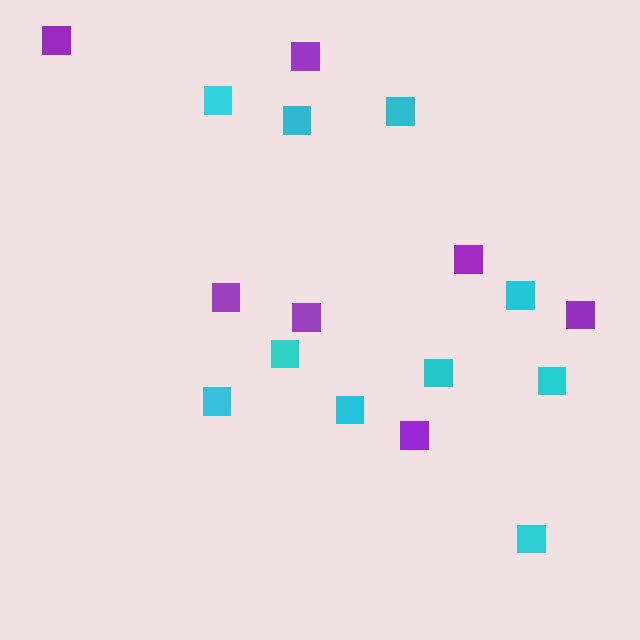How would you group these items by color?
There are 2 groups: one group of purple squares (7) and one group of cyan squares (10).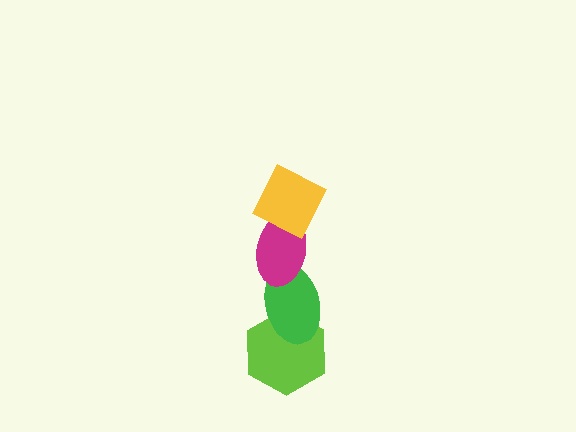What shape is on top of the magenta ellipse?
The yellow diamond is on top of the magenta ellipse.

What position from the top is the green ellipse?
The green ellipse is 3rd from the top.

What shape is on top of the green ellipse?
The magenta ellipse is on top of the green ellipse.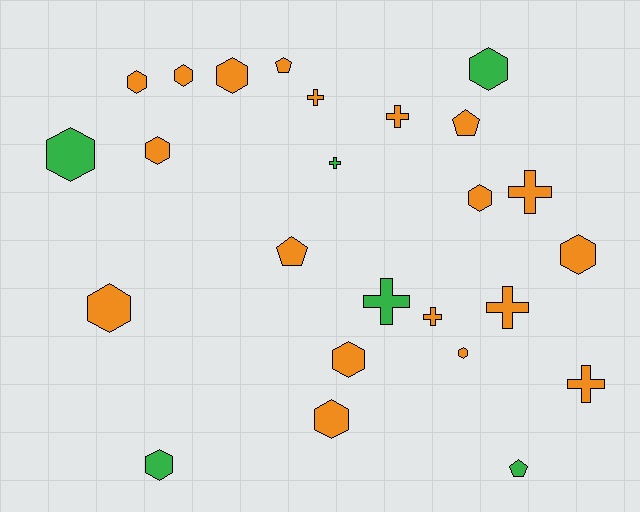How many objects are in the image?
There are 25 objects.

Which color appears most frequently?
Orange, with 19 objects.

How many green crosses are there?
There are 2 green crosses.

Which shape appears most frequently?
Hexagon, with 13 objects.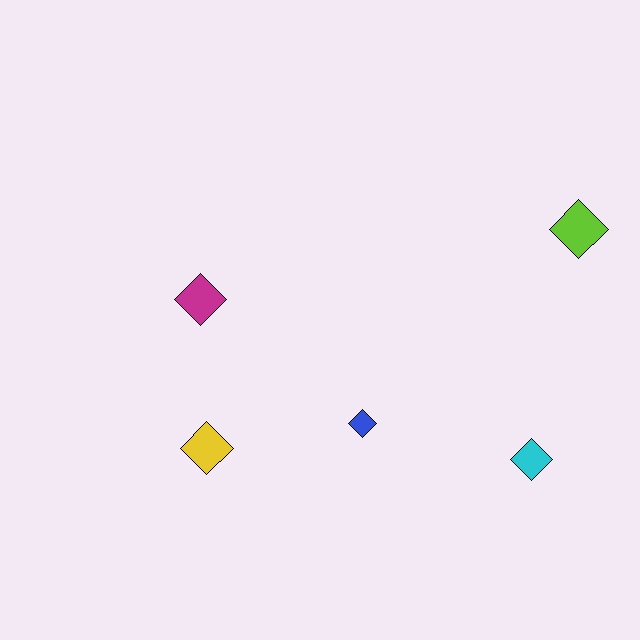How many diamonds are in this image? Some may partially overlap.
There are 5 diamonds.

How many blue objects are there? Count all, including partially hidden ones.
There is 1 blue object.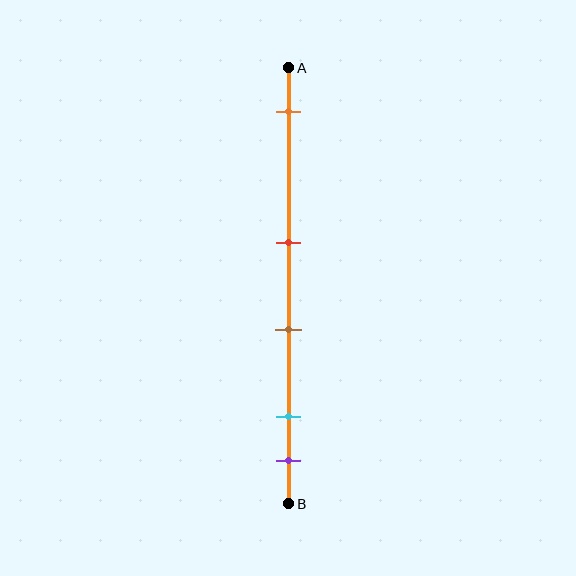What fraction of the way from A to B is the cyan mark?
The cyan mark is approximately 80% (0.8) of the way from A to B.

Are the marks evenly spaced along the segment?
No, the marks are not evenly spaced.